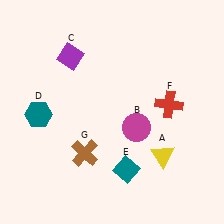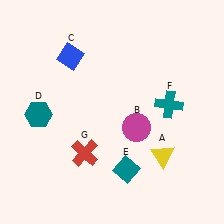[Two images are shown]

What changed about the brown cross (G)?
In Image 1, G is brown. In Image 2, it changed to red.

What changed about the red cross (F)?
In Image 1, F is red. In Image 2, it changed to teal.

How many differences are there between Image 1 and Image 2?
There are 3 differences between the two images.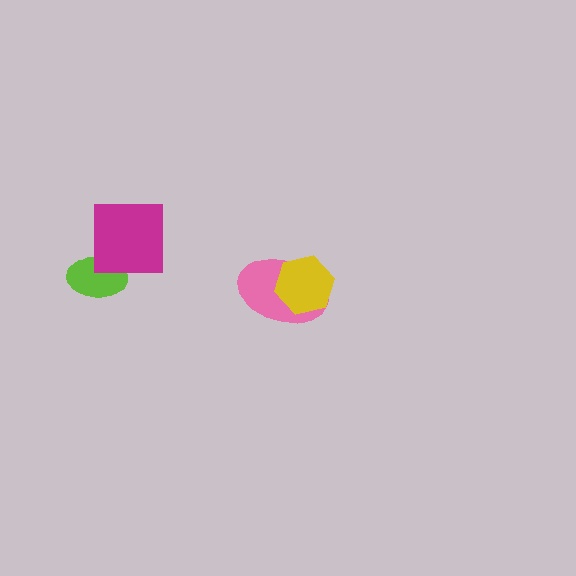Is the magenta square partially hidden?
No, no other shape covers it.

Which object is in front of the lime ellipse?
The magenta square is in front of the lime ellipse.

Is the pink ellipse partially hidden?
Yes, it is partially covered by another shape.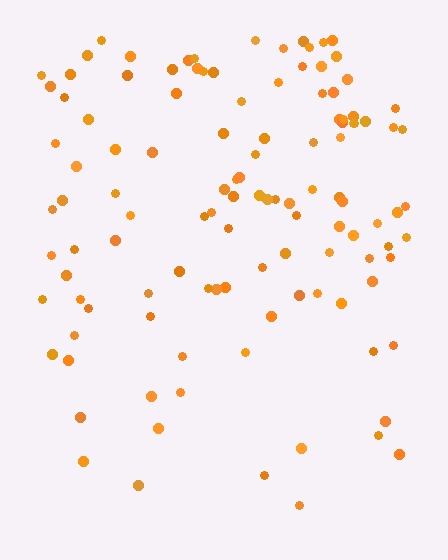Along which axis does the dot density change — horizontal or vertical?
Vertical.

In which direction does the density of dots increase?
From bottom to top, with the top side densest.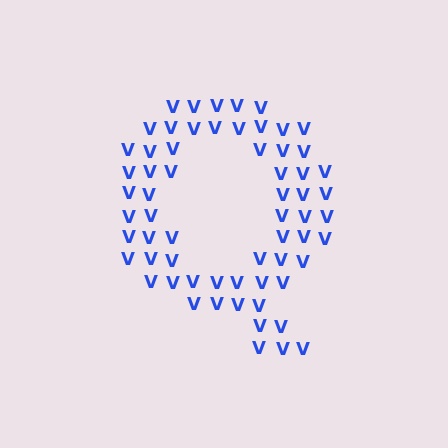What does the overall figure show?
The overall figure shows the letter Q.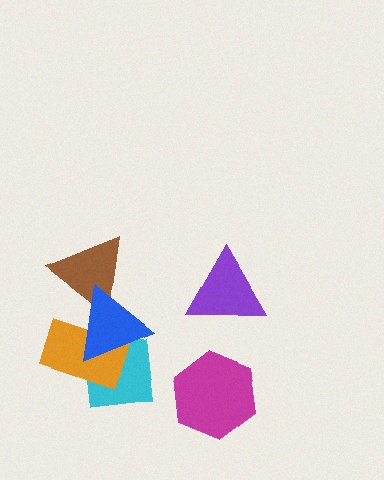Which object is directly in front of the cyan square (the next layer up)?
The orange rectangle is directly in front of the cyan square.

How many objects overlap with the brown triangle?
1 object overlaps with the brown triangle.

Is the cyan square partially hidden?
Yes, it is partially covered by another shape.